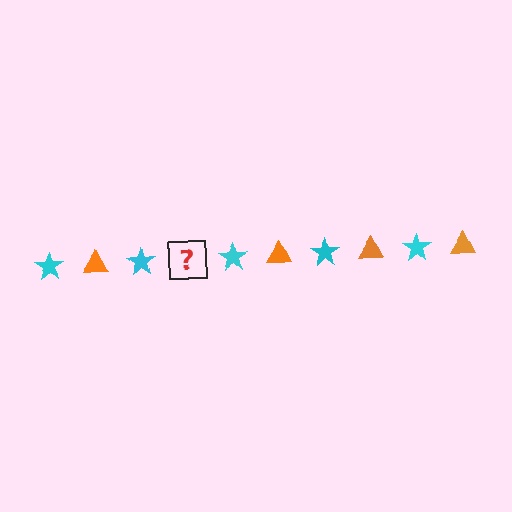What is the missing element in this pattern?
The missing element is an orange triangle.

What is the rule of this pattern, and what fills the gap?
The rule is that the pattern alternates between cyan star and orange triangle. The gap should be filled with an orange triangle.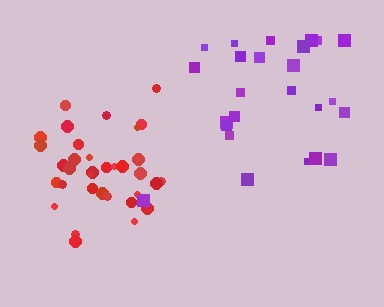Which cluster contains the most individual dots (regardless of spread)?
Red (34).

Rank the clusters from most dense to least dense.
red, purple.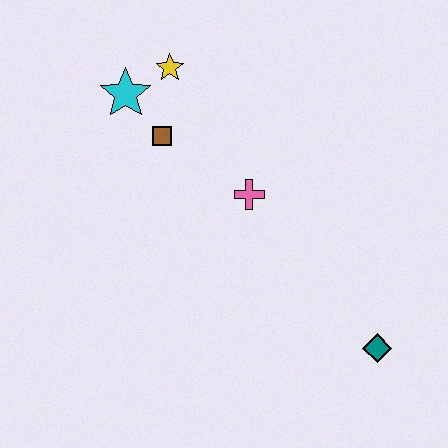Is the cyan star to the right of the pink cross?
No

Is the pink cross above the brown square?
No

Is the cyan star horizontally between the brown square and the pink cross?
No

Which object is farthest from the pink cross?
The teal diamond is farthest from the pink cross.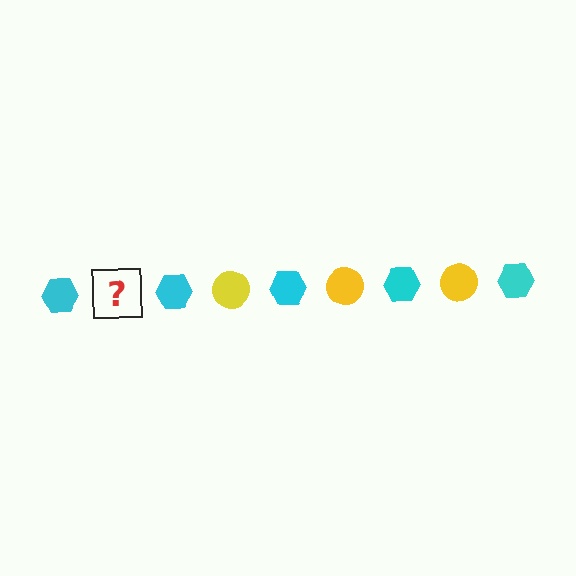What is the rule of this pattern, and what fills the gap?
The rule is that the pattern alternates between cyan hexagon and yellow circle. The gap should be filled with a yellow circle.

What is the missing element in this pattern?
The missing element is a yellow circle.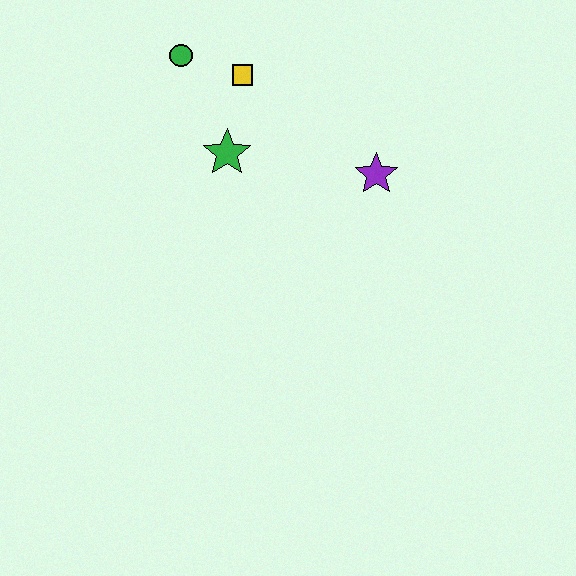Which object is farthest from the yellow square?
The purple star is farthest from the yellow square.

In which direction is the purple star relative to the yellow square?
The purple star is to the right of the yellow square.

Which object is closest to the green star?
The yellow square is closest to the green star.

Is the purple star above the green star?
No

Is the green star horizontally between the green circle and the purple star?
Yes